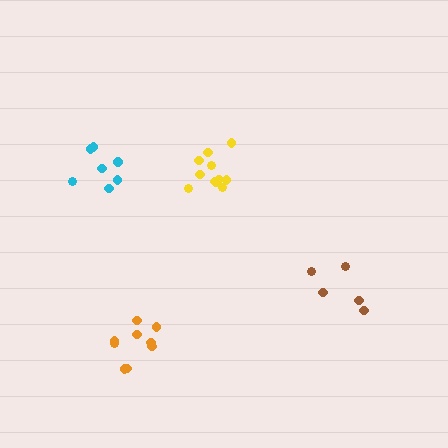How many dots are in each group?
Group 1: 11 dots, Group 2: 5 dots, Group 3: 7 dots, Group 4: 9 dots (32 total).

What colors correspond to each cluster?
The clusters are colored: yellow, brown, cyan, orange.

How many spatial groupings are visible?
There are 4 spatial groupings.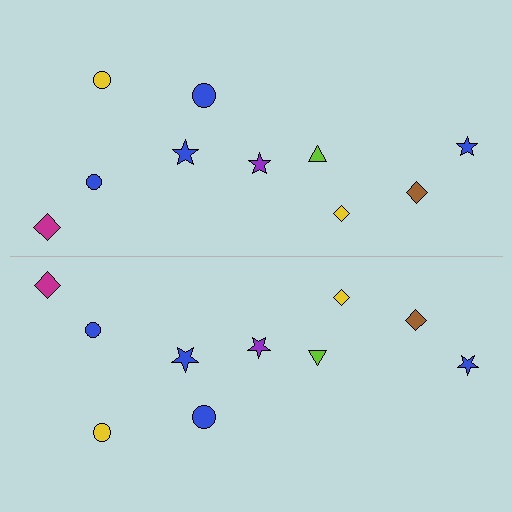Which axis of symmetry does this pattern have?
The pattern has a horizontal axis of symmetry running through the center of the image.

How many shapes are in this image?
There are 20 shapes in this image.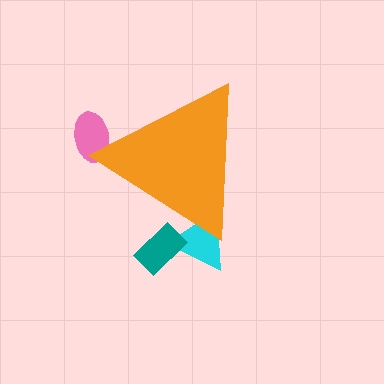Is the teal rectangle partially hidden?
Yes, the teal rectangle is partially hidden behind the orange triangle.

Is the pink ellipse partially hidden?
Yes, the pink ellipse is partially hidden behind the orange triangle.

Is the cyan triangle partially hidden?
Yes, the cyan triangle is partially hidden behind the orange triangle.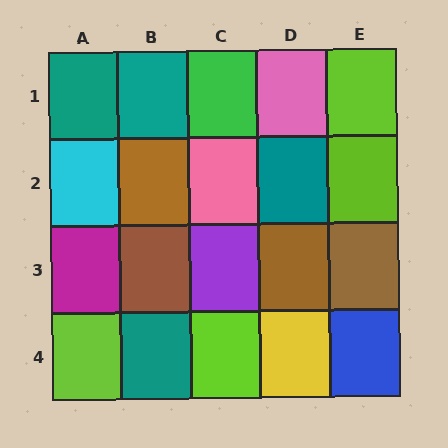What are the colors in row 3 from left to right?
Magenta, brown, purple, brown, brown.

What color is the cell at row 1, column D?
Pink.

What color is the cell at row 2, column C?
Pink.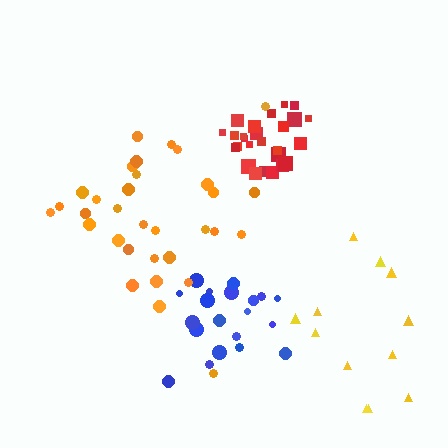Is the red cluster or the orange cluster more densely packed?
Red.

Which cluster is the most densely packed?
Red.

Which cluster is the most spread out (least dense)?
Yellow.